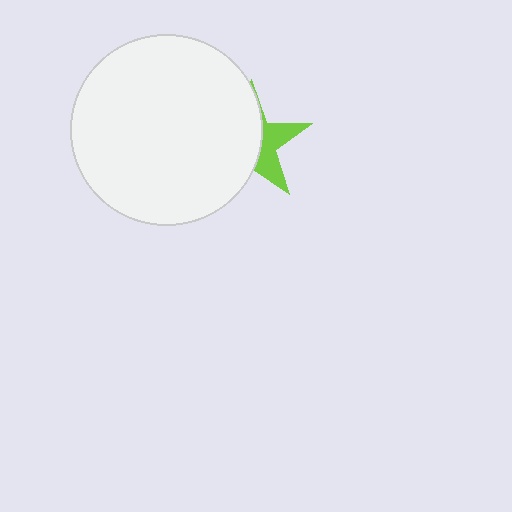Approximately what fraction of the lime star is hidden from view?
Roughly 64% of the lime star is hidden behind the white circle.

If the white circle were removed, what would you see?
You would see the complete lime star.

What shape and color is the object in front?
The object in front is a white circle.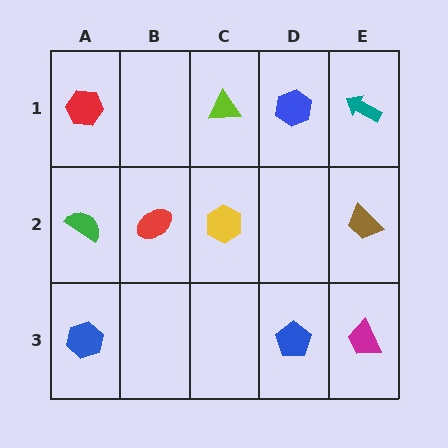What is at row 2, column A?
A green semicircle.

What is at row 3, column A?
A blue hexagon.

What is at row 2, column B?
A red ellipse.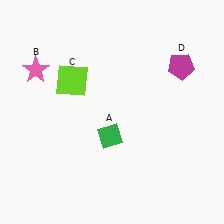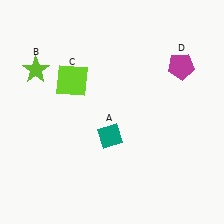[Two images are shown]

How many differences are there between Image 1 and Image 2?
There are 2 differences between the two images.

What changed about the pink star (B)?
In Image 1, B is pink. In Image 2, it changed to lime.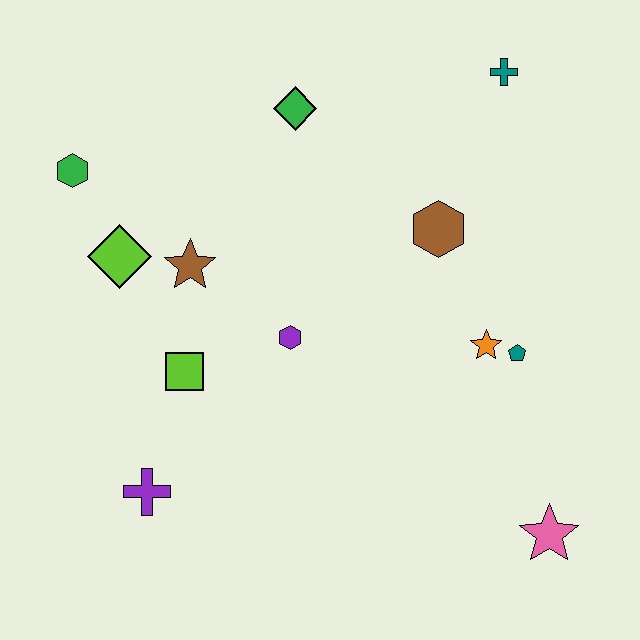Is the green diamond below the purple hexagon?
No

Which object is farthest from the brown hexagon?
The purple cross is farthest from the brown hexagon.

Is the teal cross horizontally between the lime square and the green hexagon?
No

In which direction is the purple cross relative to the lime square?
The purple cross is below the lime square.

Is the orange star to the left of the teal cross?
Yes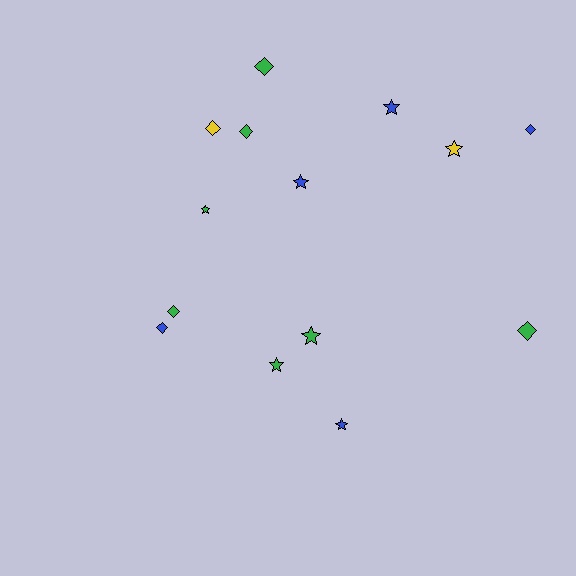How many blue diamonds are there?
There are 2 blue diamonds.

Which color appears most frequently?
Green, with 7 objects.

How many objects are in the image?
There are 14 objects.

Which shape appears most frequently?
Diamond, with 7 objects.